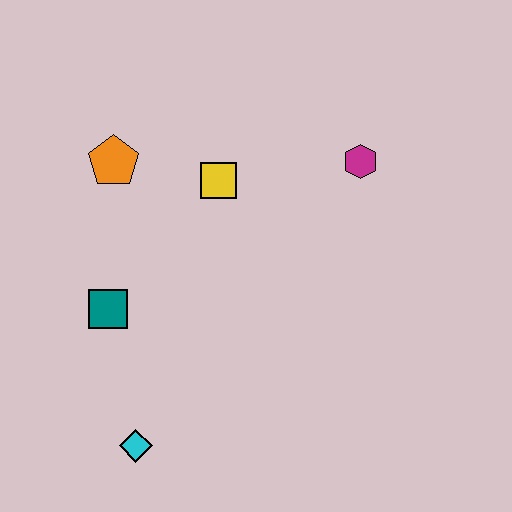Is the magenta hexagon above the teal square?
Yes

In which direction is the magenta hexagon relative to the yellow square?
The magenta hexagon is to the right of the yellow square.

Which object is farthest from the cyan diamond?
The magenta hexagon is farthest from the cyan diamond.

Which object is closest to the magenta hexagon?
The yellow square is closest to the magenta hexagon.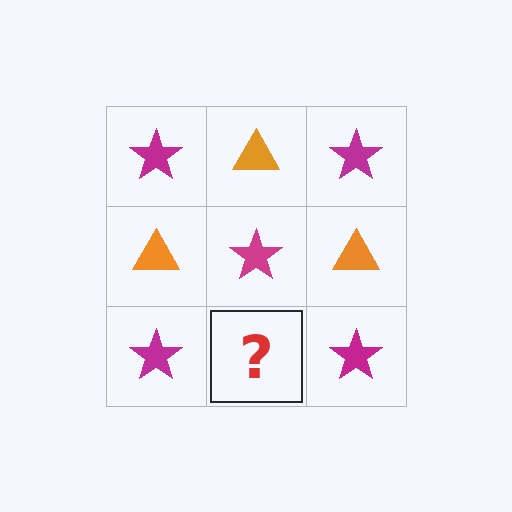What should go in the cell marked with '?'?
The missing cell should contain an orange triangle.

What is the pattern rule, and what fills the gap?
The rule is that it alternates magenta star and orange triangle in a checkerboard pattern. The gap should be filled with an orange triangle.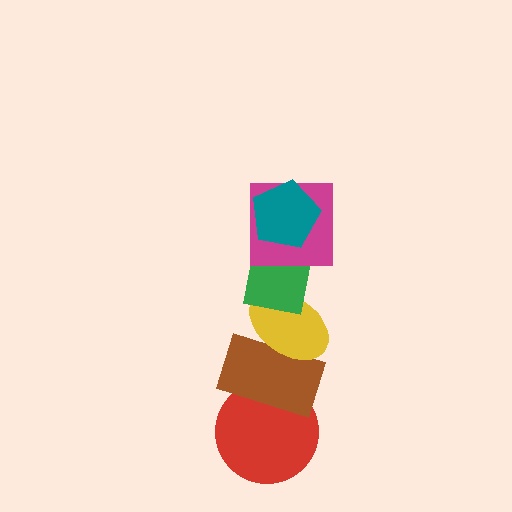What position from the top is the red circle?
The red circle is 6th from the top.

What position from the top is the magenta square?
The magenta square is 2nd from the top.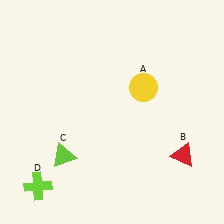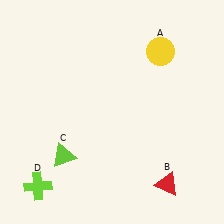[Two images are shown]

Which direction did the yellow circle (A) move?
The yellow circle (A) moved up.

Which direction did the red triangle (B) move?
The red triangle (B) moved down.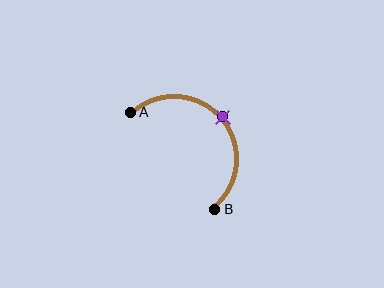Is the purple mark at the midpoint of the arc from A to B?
Yes. The purple mark lies on the arc at equal arc-length from both A and B — it is the arc midpoint.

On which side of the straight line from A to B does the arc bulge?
The arc bulges above and to the right of the straight line connecting A and B.